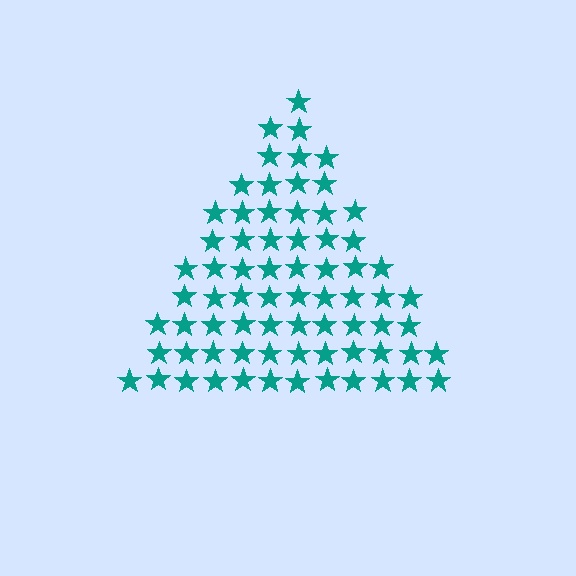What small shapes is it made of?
It is made of small stars.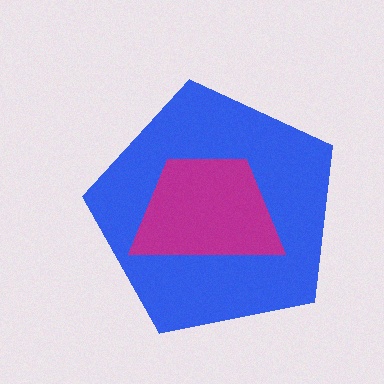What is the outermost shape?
The blue pentagon.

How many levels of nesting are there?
2.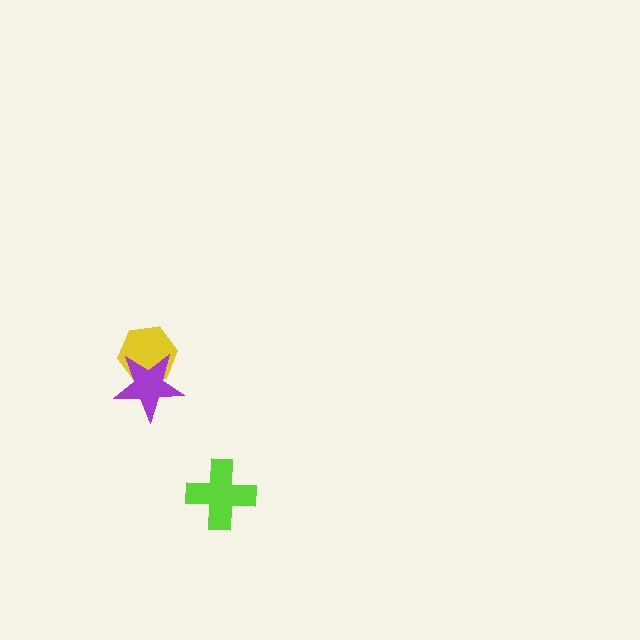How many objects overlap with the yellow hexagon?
1 object overlaps with the yellow hexagon.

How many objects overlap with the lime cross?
0 objects overlap with the lime cross.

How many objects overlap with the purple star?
1 object overlaps with the purple star.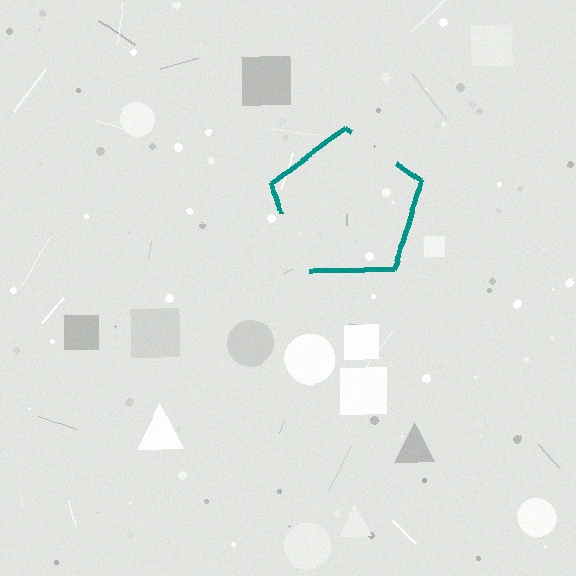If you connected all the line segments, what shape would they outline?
They would outline a pentagon.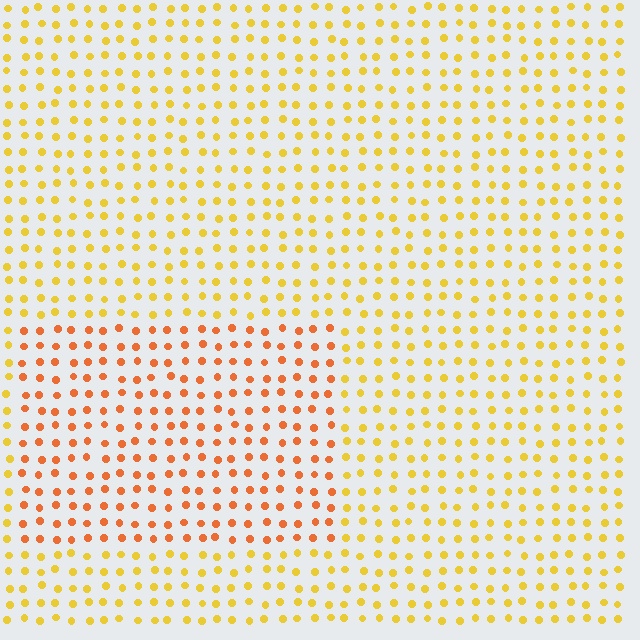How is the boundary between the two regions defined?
The boundary is defined purely by a slight shift in hue (about 31 degrees). Spacing, size, and orientation are identical on both sides.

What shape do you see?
I see a rectangle.